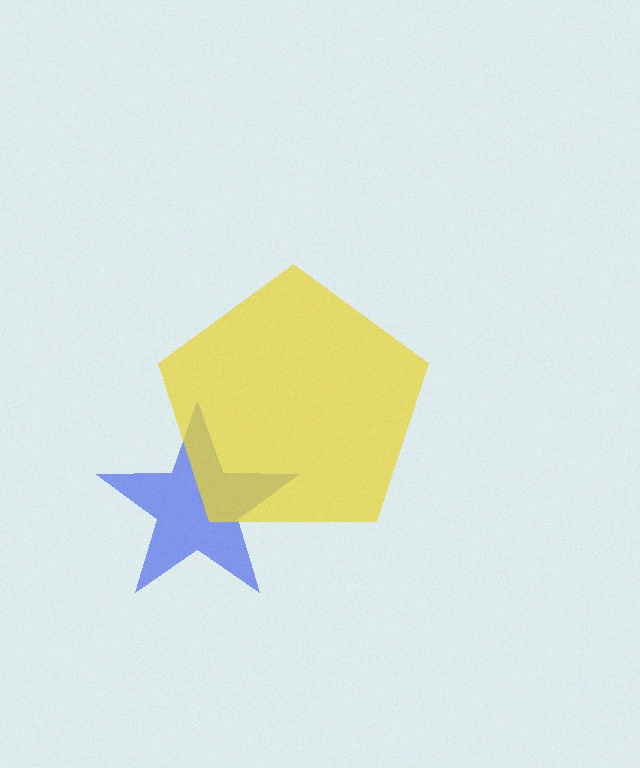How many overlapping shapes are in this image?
There are 2 overlapping shapes in the image.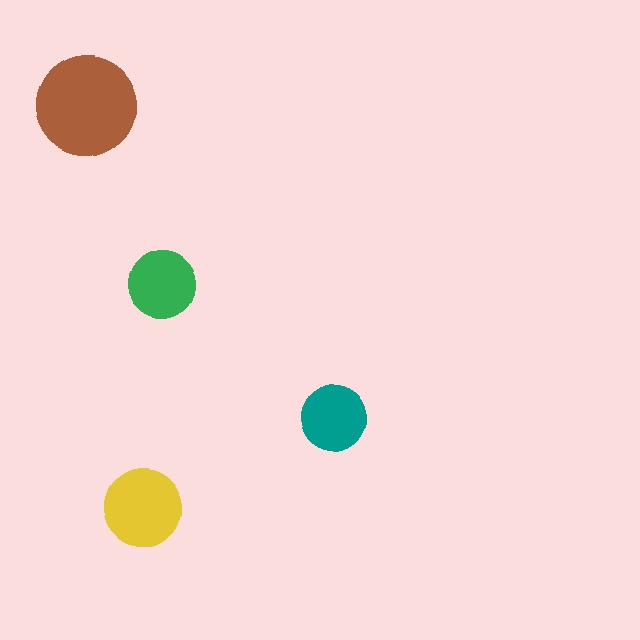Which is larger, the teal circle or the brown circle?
The brown one.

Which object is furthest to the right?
The teal circle is rightmost.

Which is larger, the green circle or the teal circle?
The green one.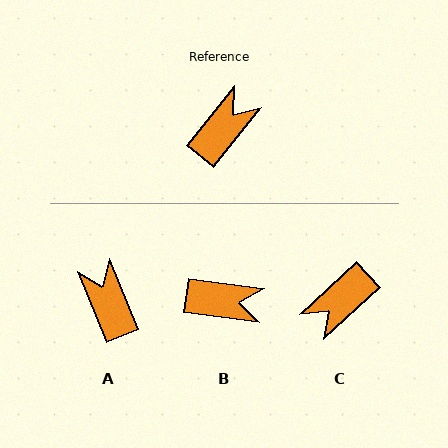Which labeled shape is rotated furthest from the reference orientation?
C, about 172 degrees away.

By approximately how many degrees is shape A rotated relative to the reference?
Approximately 62 degrees counter-clockwise.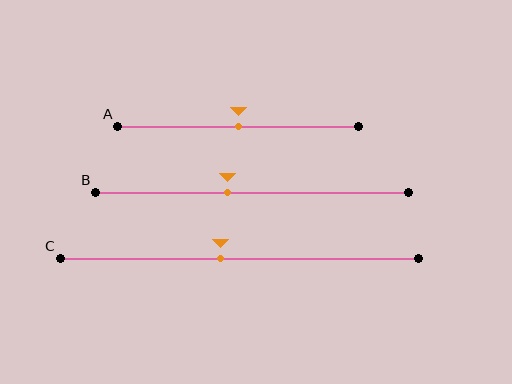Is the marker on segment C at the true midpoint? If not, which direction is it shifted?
No, the marker on segment C is shifted to the left by about 5% of the segment length.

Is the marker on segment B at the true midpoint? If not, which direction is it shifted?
No, the marker on segment B is shifted to the left by about 8% of the segment length.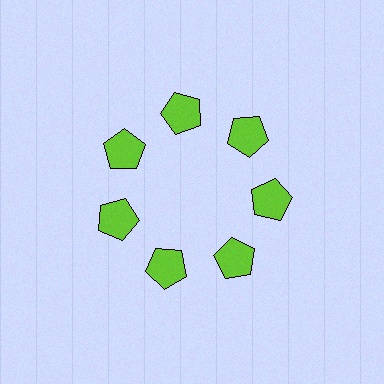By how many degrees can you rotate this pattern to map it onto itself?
The pattern maps onto itself every 51 degrees of rotation.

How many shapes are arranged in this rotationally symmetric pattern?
There are 7 shapes, arranged in 7 groups of 1.